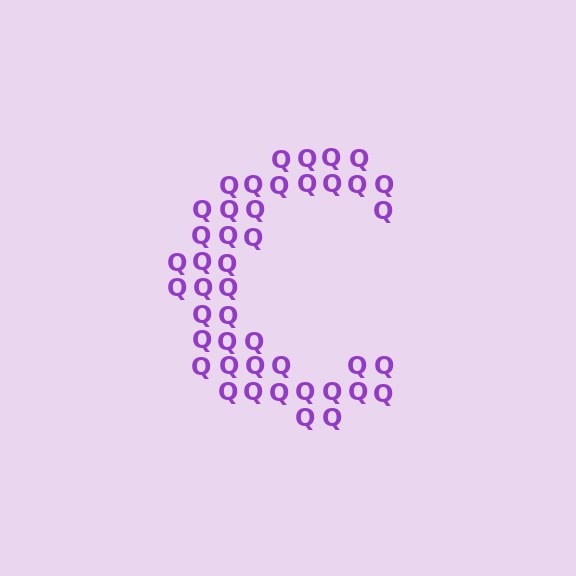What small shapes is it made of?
It is made of small letter Q's.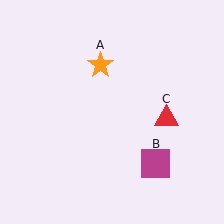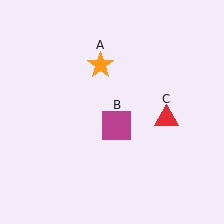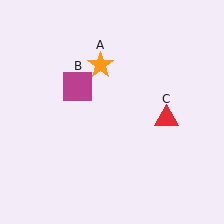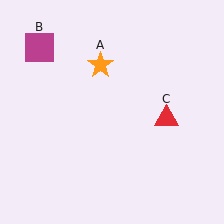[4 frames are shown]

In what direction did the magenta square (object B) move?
The magenta square (object B) moved up and to the left.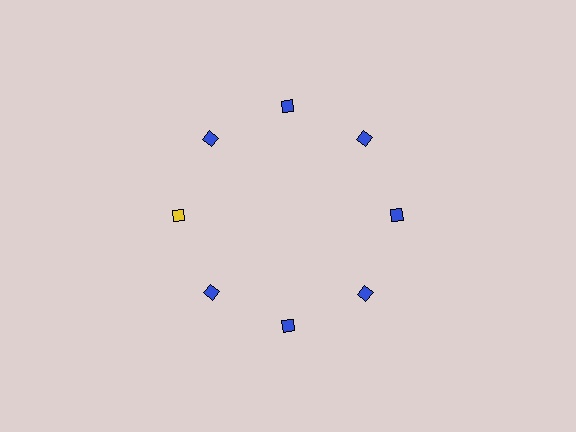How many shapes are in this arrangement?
There are 8 shapes arranged in a ring pattern.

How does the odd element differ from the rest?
It has a different color: yellow instead of blue.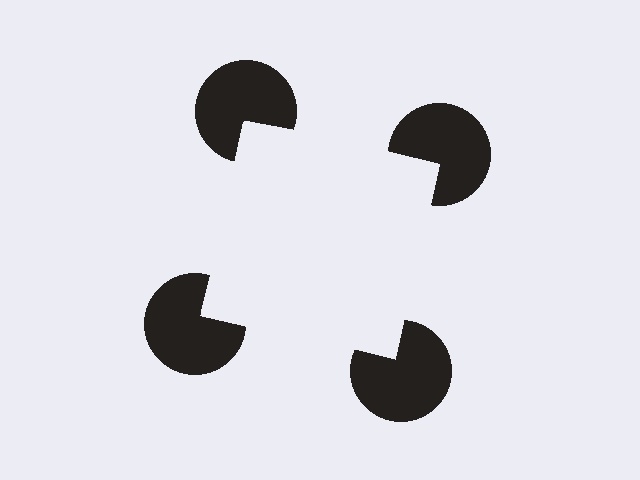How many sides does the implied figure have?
4 sides.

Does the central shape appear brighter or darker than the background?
It typically appears slightly brighter than the background, even though no actual brightness change is drawn.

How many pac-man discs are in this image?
There are 4 — one at each vertex of the illusory square.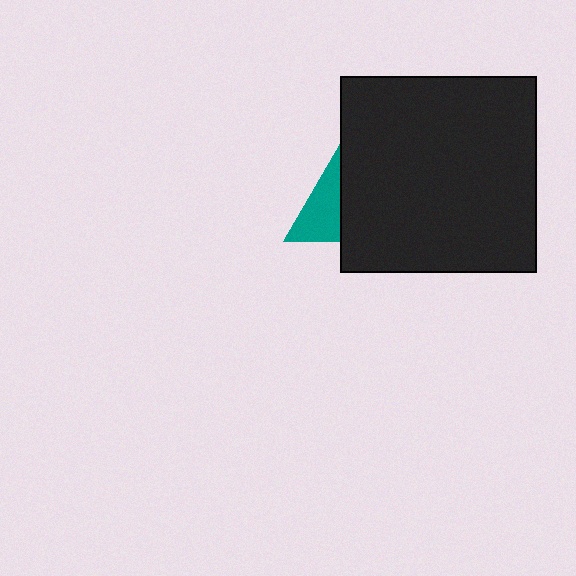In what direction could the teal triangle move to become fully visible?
The teal triangle could move left. That would shift it out from behind the black square entirely.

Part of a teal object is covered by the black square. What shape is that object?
It is a triangle.